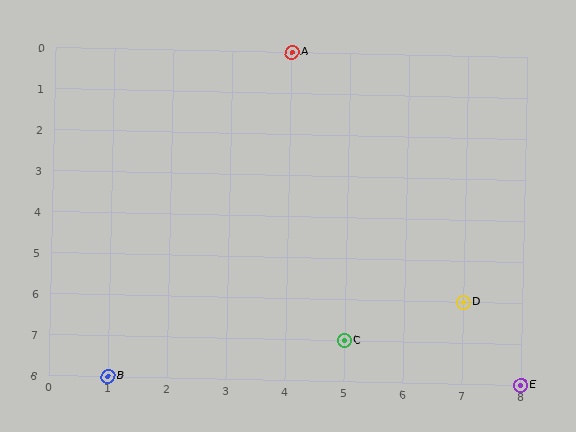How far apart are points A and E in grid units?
Points A and E are 4 columns and 8 rows apart (about 8.9 grid units diagonally).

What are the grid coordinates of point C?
Point C is at grid coordinates (5, 7).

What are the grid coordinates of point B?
Point B is at grid coordinates (1, 8).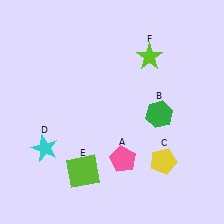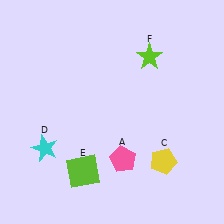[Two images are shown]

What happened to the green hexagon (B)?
The green hexagon (B) was removed in Image 2. It was in the bottom-right area of Image 1.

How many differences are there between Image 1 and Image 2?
There is 1 difference between the two images.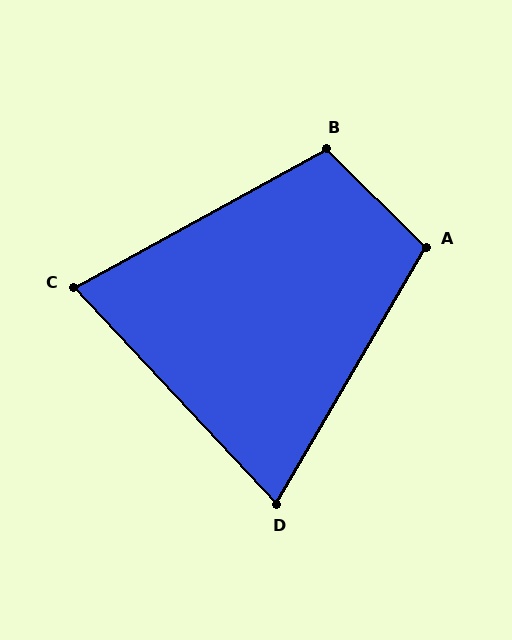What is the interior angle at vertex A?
Approximately 104 degrees (obtuse).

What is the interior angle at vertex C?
Approximately 76 degrees (acute).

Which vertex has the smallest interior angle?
D, at approximately 73 degrees.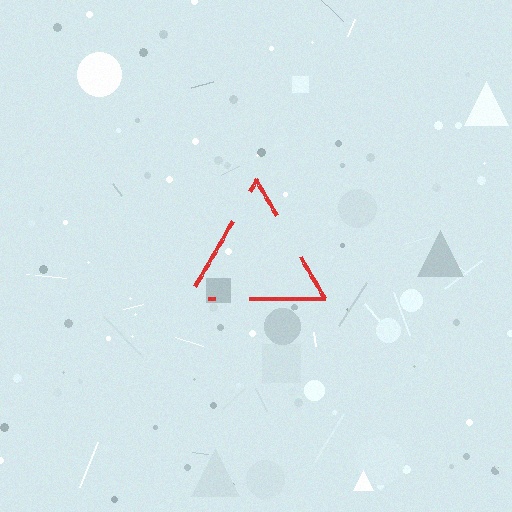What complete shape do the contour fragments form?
The contour fragments form a triangle.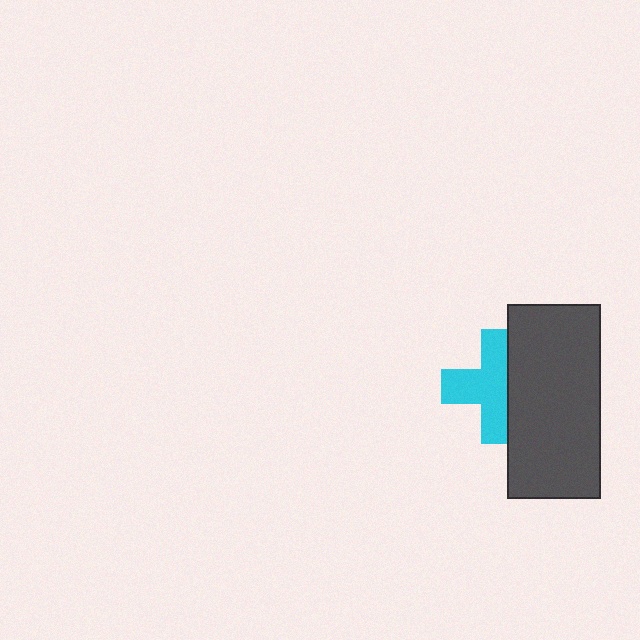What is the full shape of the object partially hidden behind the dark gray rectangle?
The partially hidden object is a cyan cross.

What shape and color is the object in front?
The object in front is a dark gray rectangle.